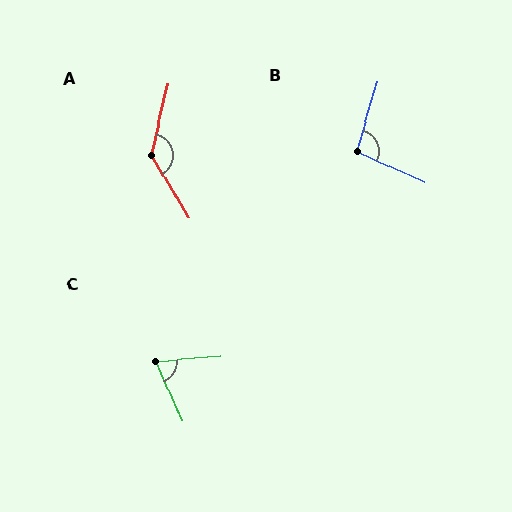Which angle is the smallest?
C, at approximately 71 degrees.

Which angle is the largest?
A, at approximately 137 degrees.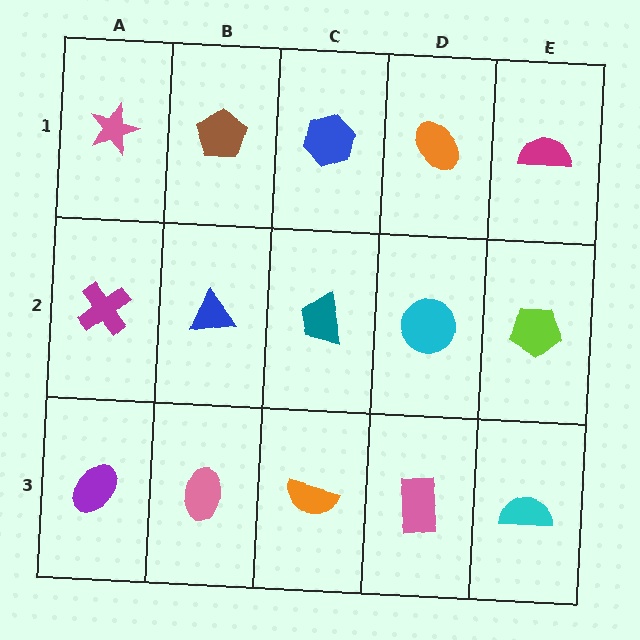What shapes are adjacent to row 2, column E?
A magenta semicircle (row 1, column E), a cyan semicircle (row 3, column E), a cyan circle (row 2, column D).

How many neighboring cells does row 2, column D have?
4.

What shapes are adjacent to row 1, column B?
A blue triangle (row 2, column B), a pink star (row 1, column A), a blue hexagon (row 1, column C).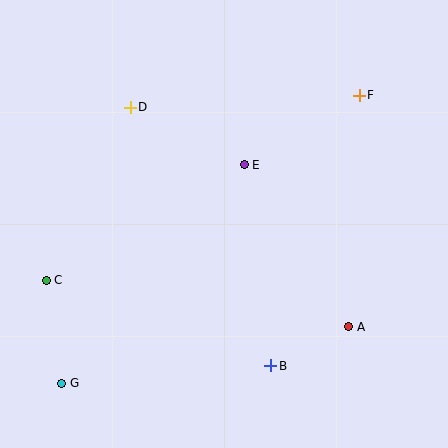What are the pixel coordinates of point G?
Point G is at (62, 383).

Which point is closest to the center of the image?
Point E at (244, 165) is closest to the center.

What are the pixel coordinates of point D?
Point D is at (130, 107).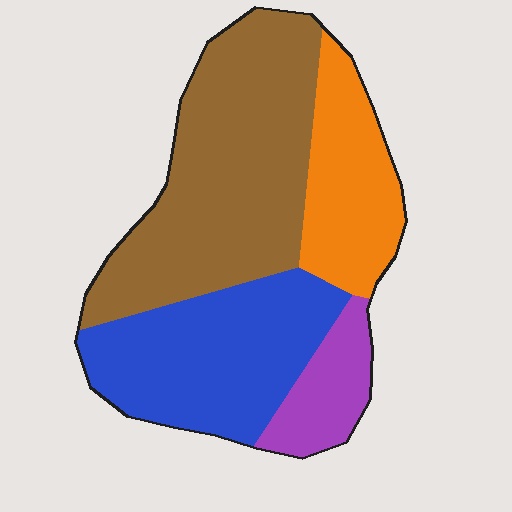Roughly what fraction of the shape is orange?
Orange takes up less than a quarter of the shape.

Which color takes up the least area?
Purple, at roughly 10%.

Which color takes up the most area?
Brown, at roughly 40%.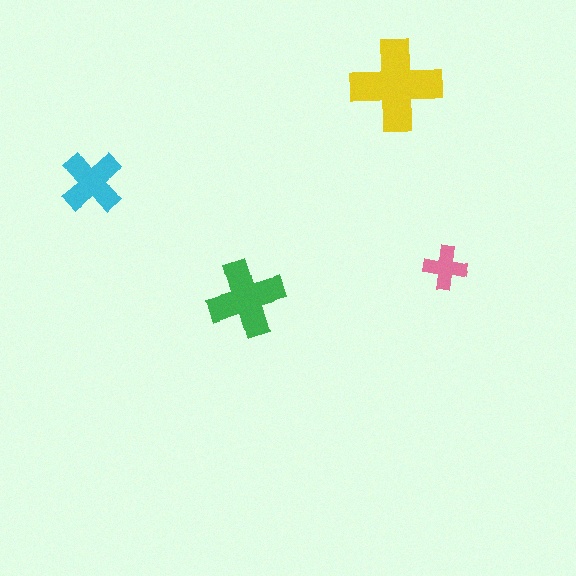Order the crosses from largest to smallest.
the yellow one, the green one, the cyan one, the pink one.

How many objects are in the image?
There are 4 objects in the image.